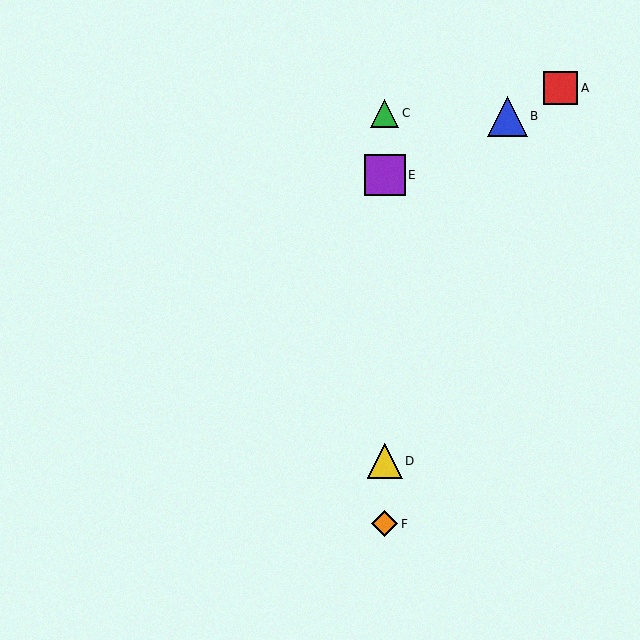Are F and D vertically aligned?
Yes, both are at x≈385.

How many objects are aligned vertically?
4 objects (C, D, E, F) are aligned vertically.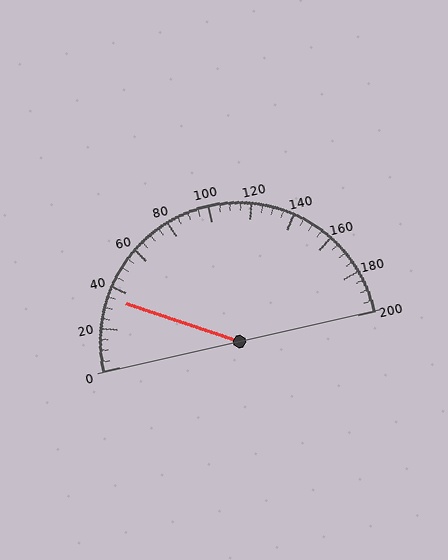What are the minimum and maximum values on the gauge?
The gauge ranges from 0 to 200.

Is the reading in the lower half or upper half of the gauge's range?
The reading is in the lower half of the range (0 to 200).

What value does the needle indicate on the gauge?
The needle indicates approximately 35.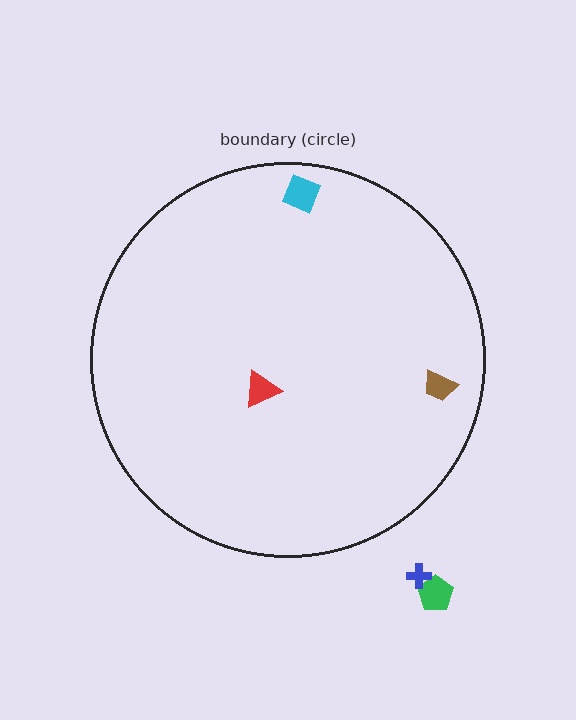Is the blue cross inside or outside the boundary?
Outside.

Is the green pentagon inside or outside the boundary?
Outside.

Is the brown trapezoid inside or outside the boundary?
Inside.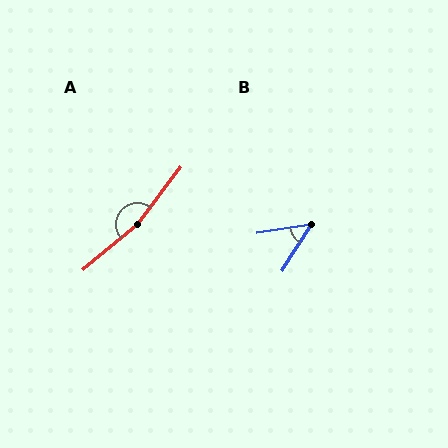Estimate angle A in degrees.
Approximately 167 degrees.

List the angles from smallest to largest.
B (49°), A (167°).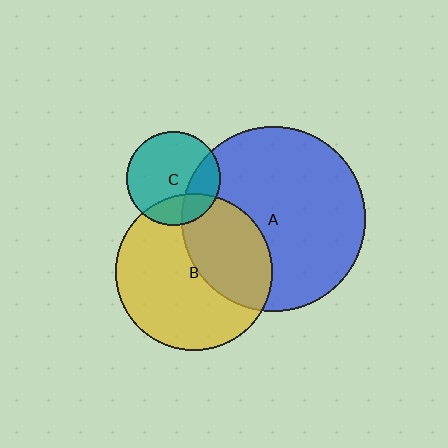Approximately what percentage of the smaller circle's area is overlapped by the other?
Approximately 25%.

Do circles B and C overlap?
Yes.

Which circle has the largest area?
Circle A (blue).